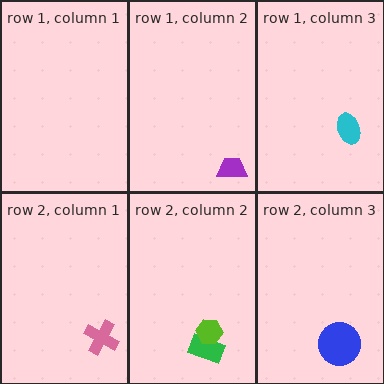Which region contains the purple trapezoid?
The row 1, column 2 region.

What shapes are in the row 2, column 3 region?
The blue circle.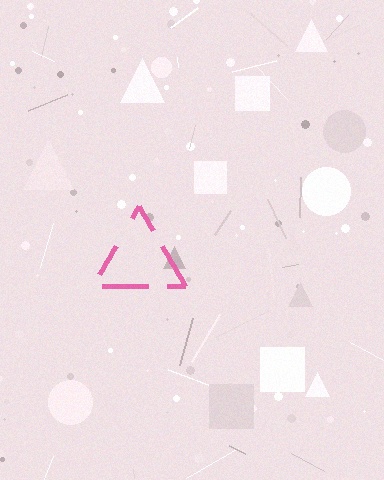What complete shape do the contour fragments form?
The contour fragments form a triangle.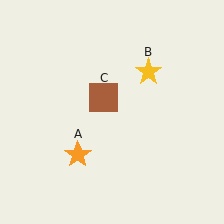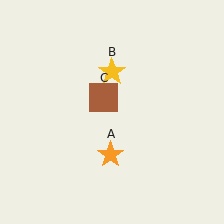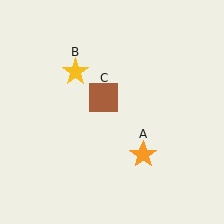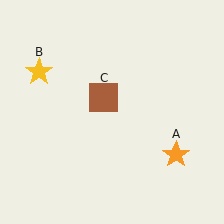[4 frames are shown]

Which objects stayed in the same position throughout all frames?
Brown square (object C) remained stationary.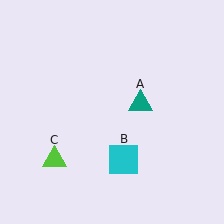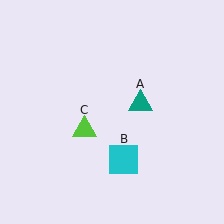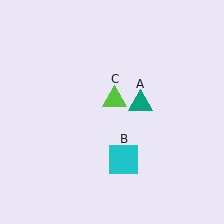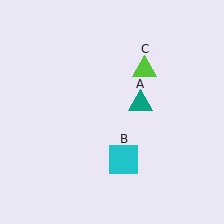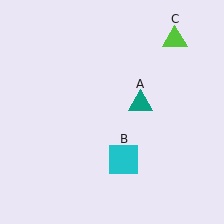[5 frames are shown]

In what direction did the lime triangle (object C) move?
The lime triangle (object C) moved up and to the right.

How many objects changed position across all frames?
1 object changed position: lime triangle (object C).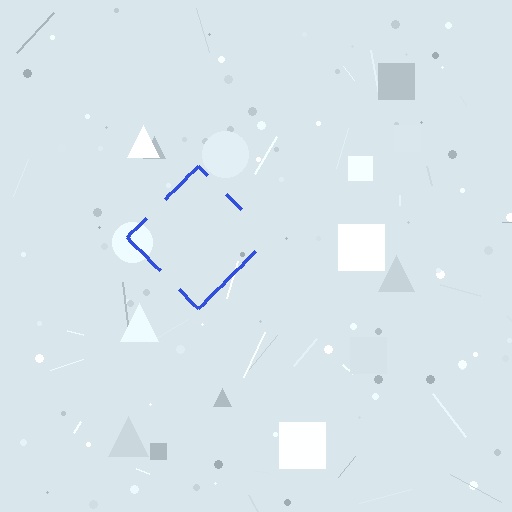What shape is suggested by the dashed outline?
The dashed outline suggests a diamond.